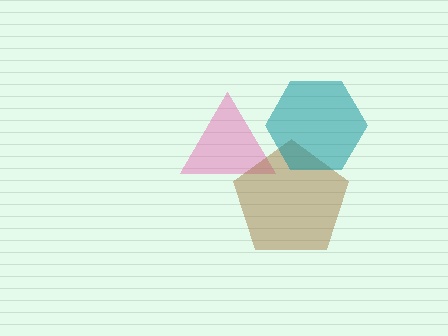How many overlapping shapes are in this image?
There are 3 overlapping shapes in the image.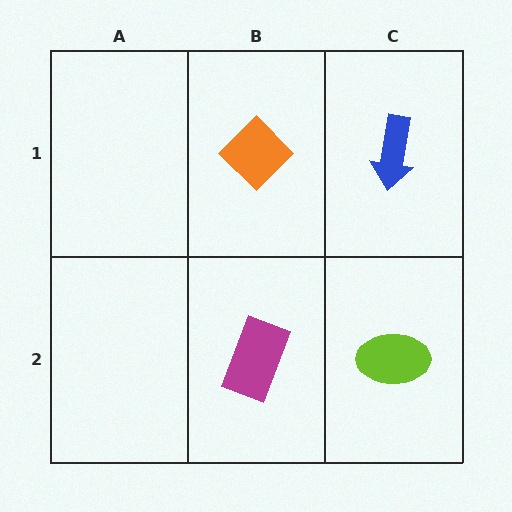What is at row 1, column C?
A blue arrow.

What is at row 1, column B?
An orange diamond.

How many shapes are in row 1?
2 shapes.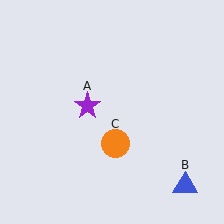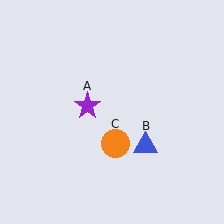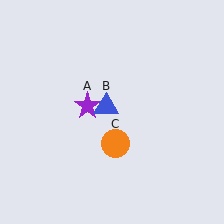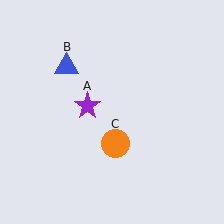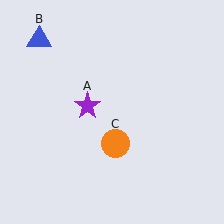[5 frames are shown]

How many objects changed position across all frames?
1 object changed position: blue triangle (object B).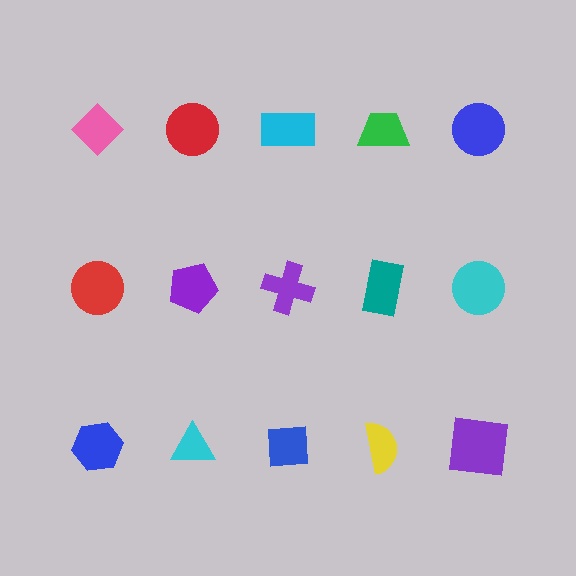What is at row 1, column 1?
A pink diamond.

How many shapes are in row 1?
5 shapes.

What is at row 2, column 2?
A purple pentagon.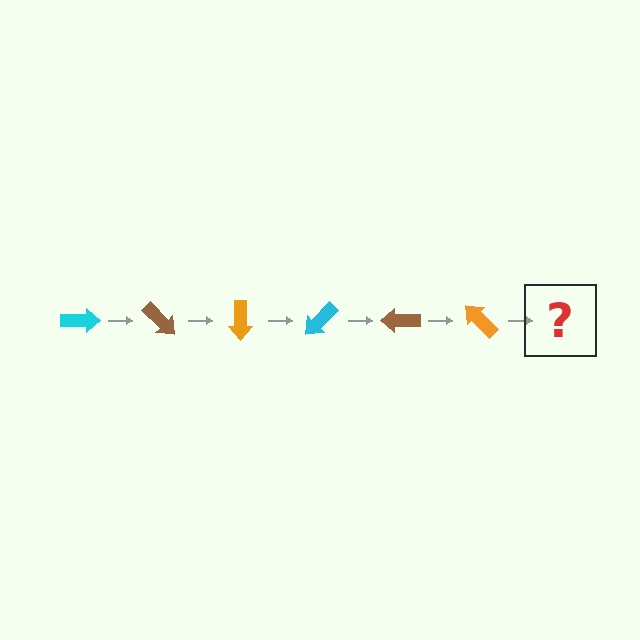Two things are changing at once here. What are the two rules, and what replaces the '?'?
The two rules are that it rotates 45 degrees each step and the color cycles through cyan, brown, and orange. The '?' should be a cyan arrow, rotated 270 degrees from the start.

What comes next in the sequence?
The next element should be a cyan arrow, rotated 270 degrees from the start.